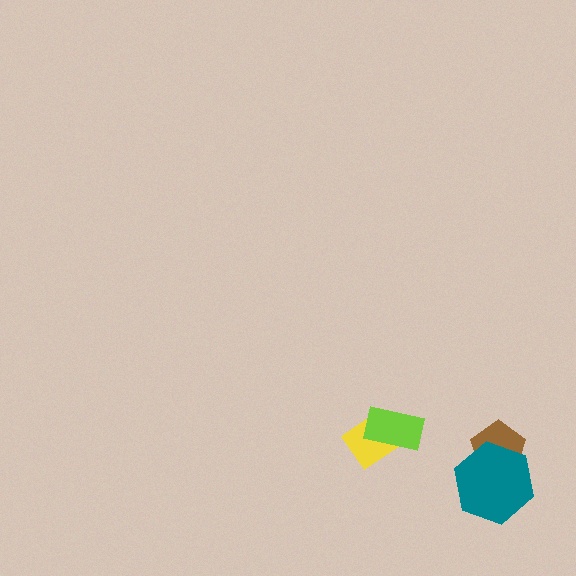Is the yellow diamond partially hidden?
Yes, it is partially covered by another shape.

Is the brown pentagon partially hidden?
Yes, it is partially covered by another shape.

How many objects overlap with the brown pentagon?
1 object overlaps with the brown pentagon.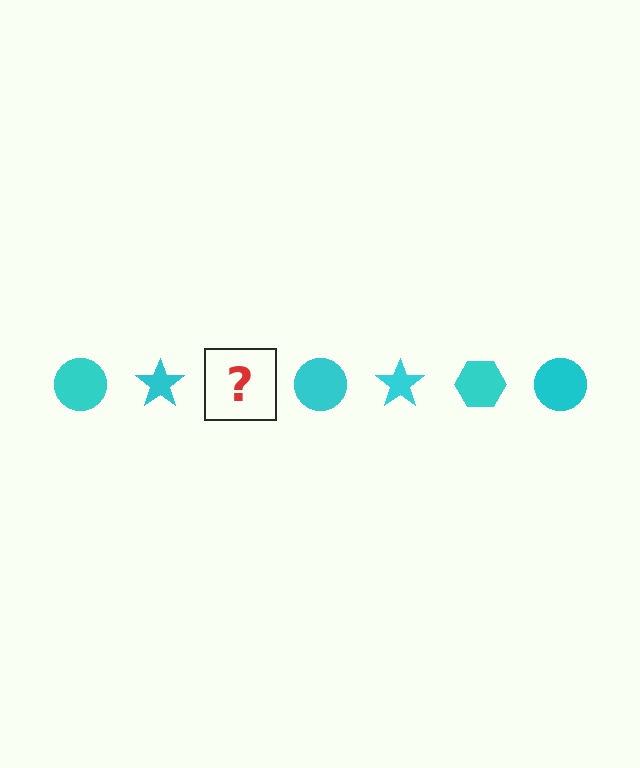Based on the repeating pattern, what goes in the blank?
The blank should be a cyan hexagon.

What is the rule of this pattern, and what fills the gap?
The rule is that the pattern cycles through circle, star, hexagon shapes in cyan. The gap should be filled with a cyan hexagon.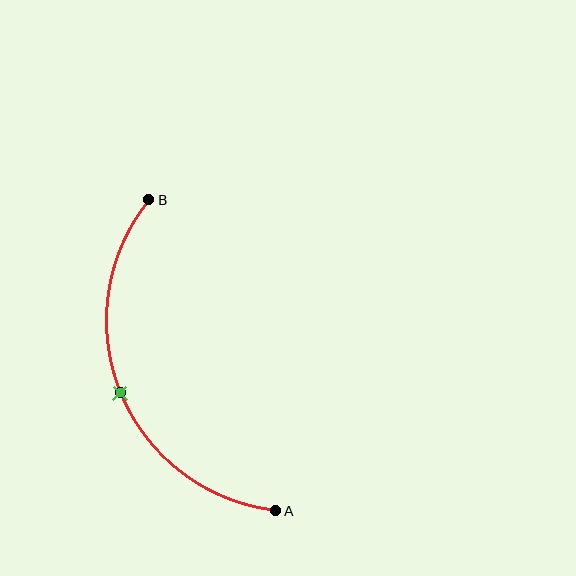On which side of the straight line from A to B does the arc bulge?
The arc bulges to the left of the straight line connecting A and B.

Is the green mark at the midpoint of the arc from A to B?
Yes. The green mark lies on the arc at equal arc-length from both A and B — it is the arc midpoint.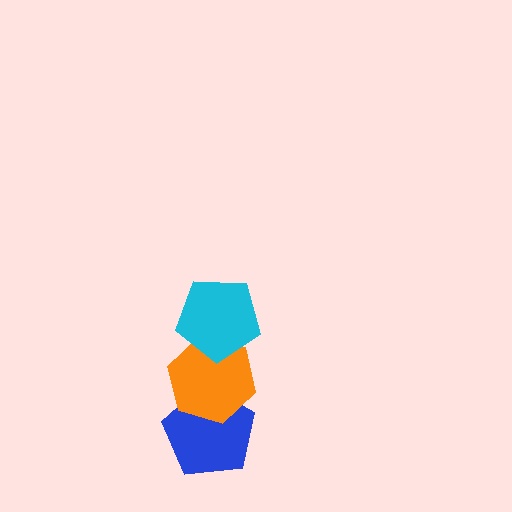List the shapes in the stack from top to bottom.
From top to bottom: the cyan pentagon, the orange hexagon, the blue pentagon.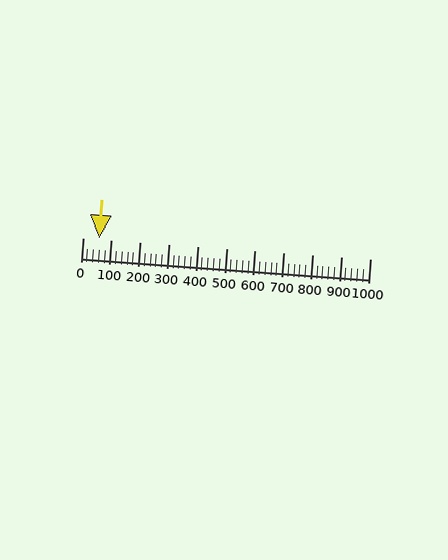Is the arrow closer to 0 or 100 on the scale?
The arrow is closer to 100.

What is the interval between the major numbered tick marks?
The major tick marks are spaced 100 units apart.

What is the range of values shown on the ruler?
The ruler shows values from 0 to 1000.